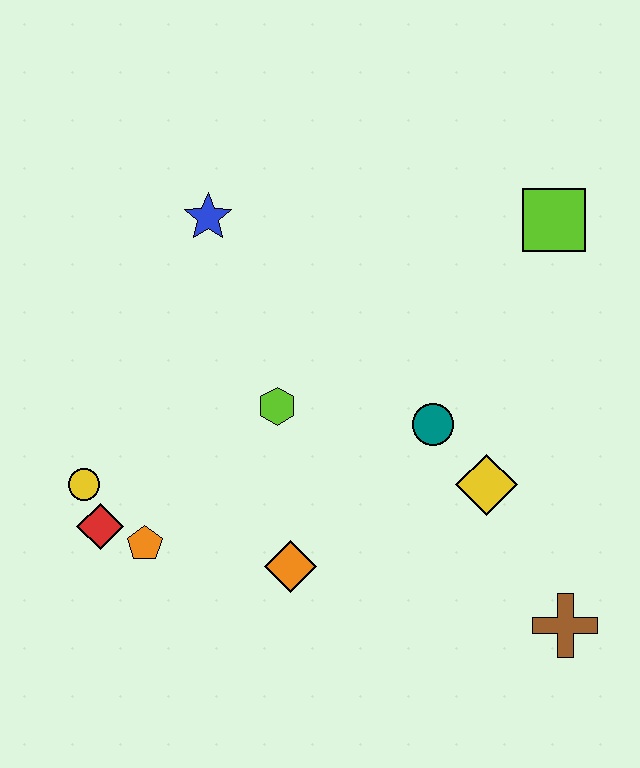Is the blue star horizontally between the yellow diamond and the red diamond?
Yes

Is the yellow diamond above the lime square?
No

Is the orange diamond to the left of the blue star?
No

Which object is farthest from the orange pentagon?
The lime square is farthest from the orange pentagon.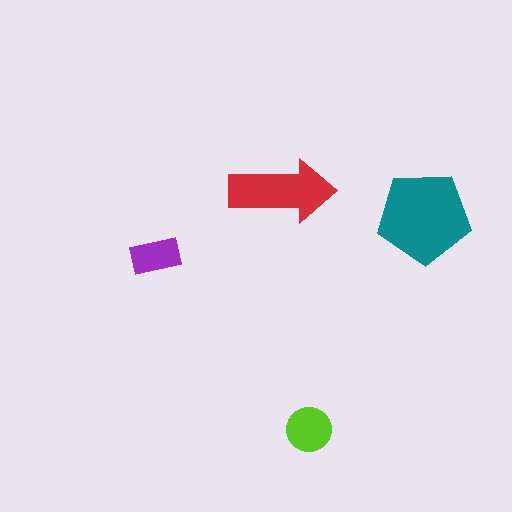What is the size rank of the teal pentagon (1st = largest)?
1st.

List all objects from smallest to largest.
The purple rectangle, the lime circle, the red arrow, the teal pentagon.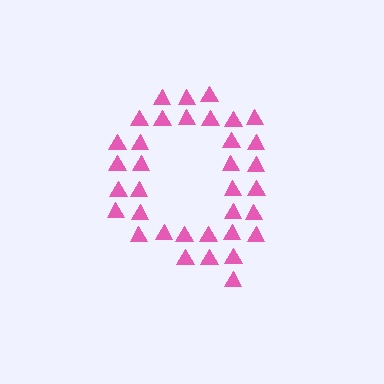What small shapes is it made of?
It is made of small triangles.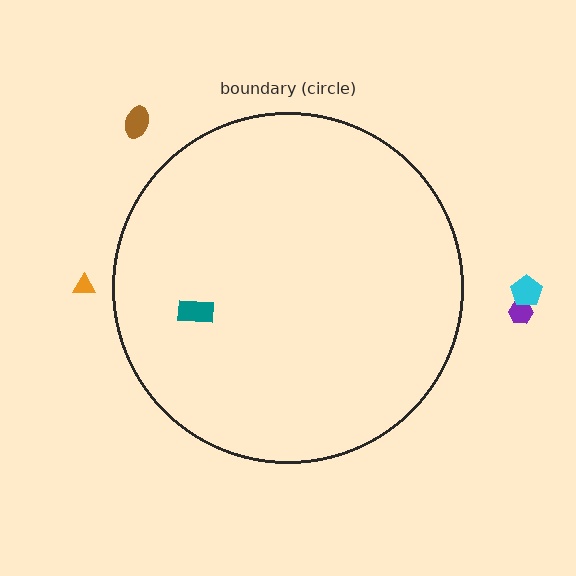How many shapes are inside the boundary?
1 inside, 4 outside.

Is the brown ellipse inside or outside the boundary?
Outside.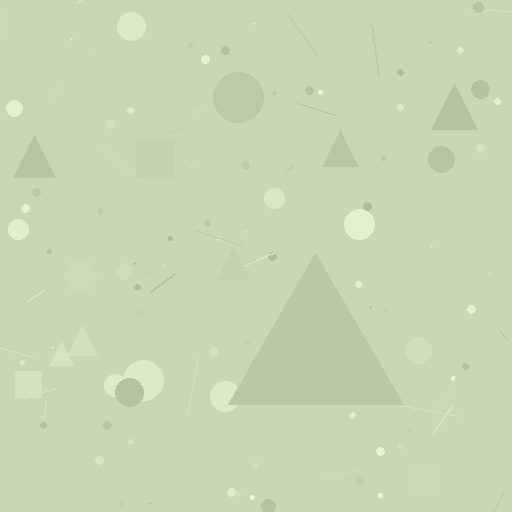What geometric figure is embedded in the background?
A triangle is embedded in the background.